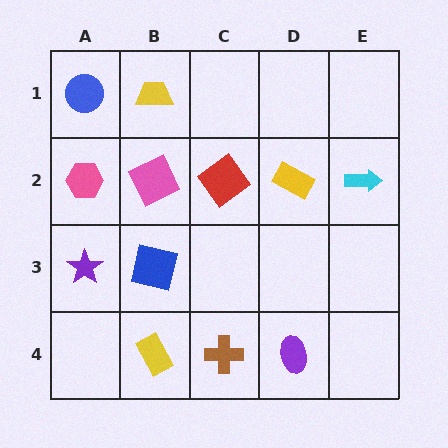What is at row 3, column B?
A blue square.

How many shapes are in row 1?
2 shapes.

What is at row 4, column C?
A brown cross.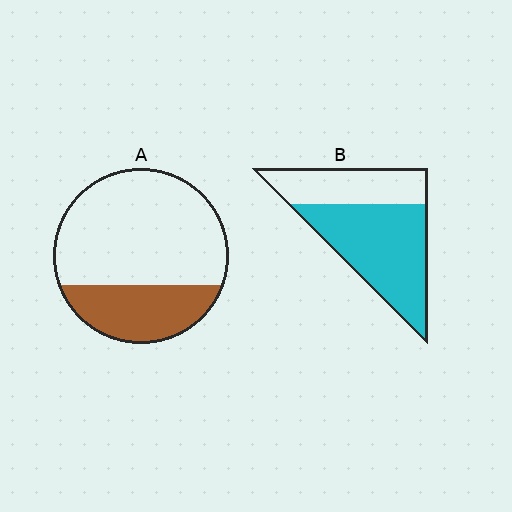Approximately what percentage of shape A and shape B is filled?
A is approximately 30% and B is approximately 65%.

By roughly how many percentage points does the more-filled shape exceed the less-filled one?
By roughly 35 percentage points (B over A).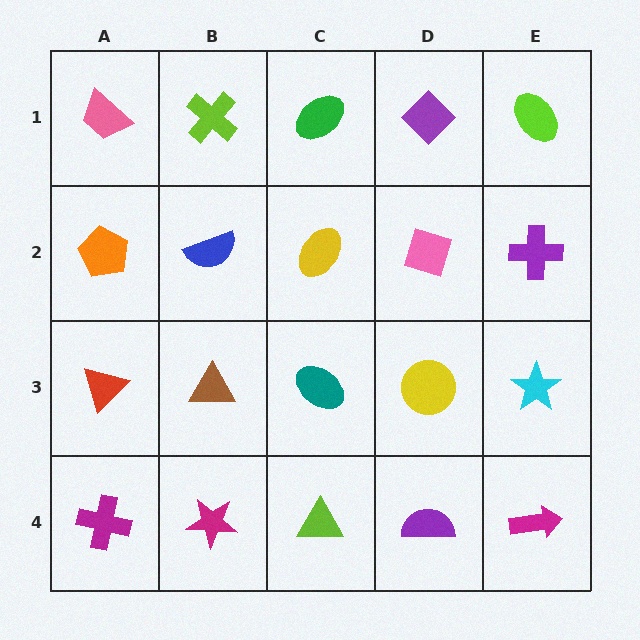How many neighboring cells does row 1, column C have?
3.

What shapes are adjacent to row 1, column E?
A purple cross (row 2, column E), a purple diamond (row 1, column D).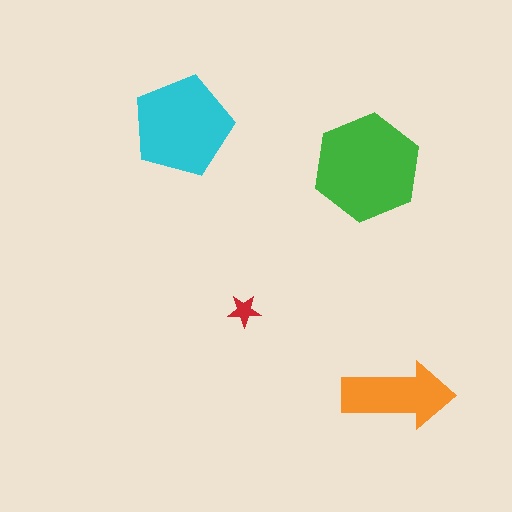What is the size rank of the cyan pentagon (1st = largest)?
2nd.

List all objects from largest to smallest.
The green hexagon, the cyan pentagon, the orange arrow, the red star.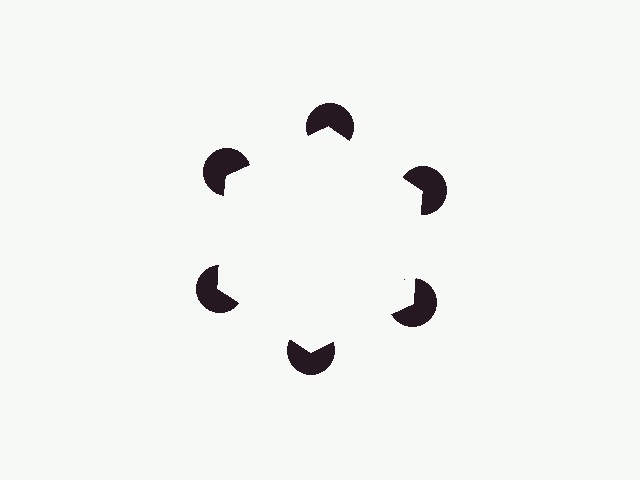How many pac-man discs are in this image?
There are 6 — one at each vertex of the illusory hexagon.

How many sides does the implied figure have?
6 sides.